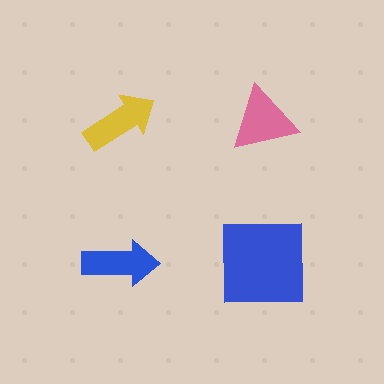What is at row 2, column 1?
A blue arrow.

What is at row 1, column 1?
A yellow arrow.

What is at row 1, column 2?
A pink triangle.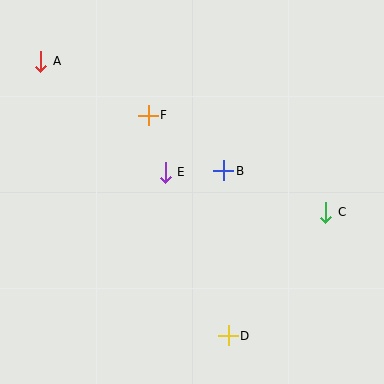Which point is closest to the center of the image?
Point E at (165, 172) is closest to the center.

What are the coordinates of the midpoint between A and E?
The midpoint between A and E is at (103, 117).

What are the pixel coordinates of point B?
Point B is at (224, 171).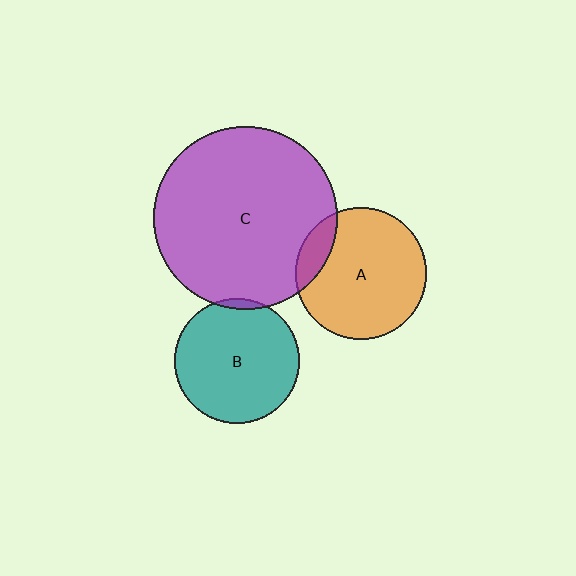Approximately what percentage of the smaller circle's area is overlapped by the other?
Approximately 15%.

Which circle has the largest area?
Circle C (purple).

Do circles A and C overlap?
Yes.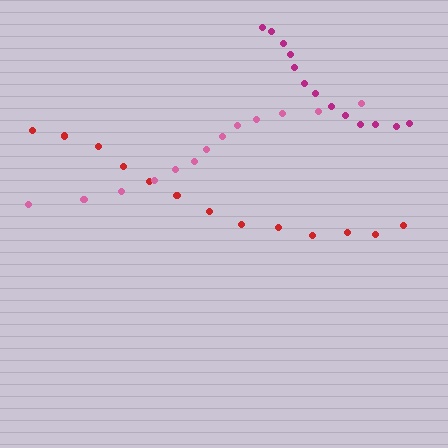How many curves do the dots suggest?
There are 3 distinct paths.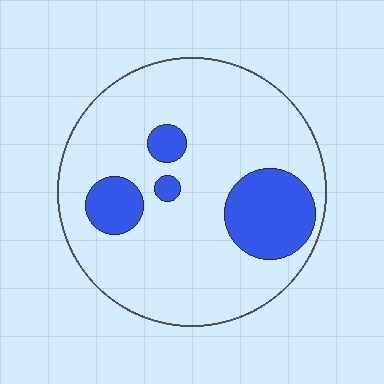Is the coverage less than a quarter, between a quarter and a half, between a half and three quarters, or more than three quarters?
Less than a quarter.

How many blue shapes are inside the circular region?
4.